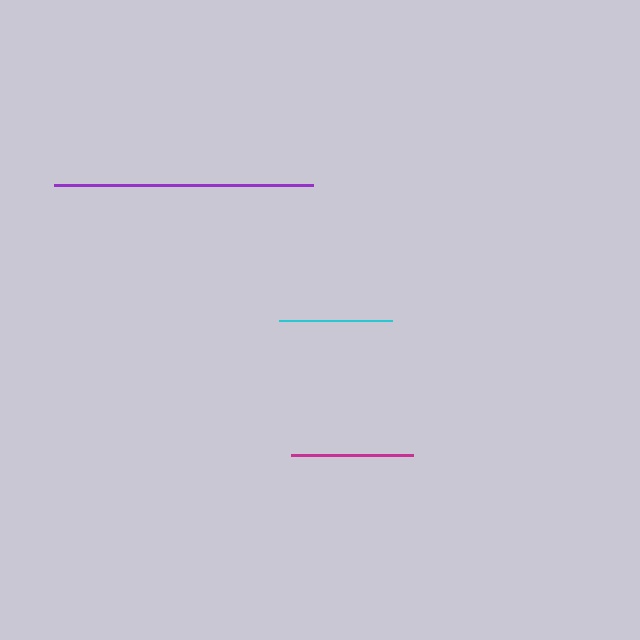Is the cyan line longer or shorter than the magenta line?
The magenta line is longer than the cyan line.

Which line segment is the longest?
The purple line is the longest at approximately 259 pixels.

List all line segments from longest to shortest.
From longest to shortest: purple, magenta, cyan.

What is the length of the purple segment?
The purple segment is approximately 259 pixels long.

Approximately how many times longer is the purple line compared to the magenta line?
The purple line is approximately 2.1 times the length of the magenta line.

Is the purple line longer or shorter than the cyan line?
The purple line is longer than the cyan line.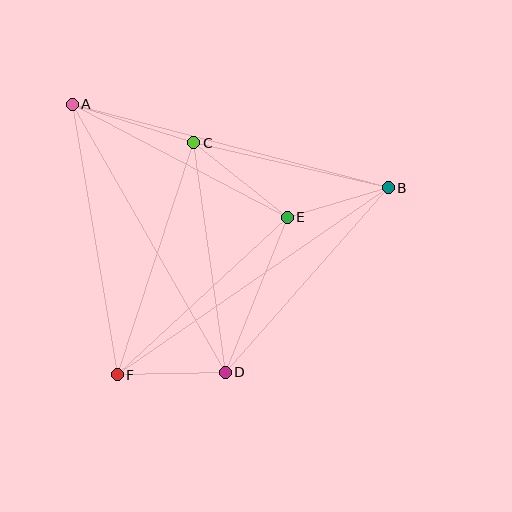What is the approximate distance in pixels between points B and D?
The distance between B and D is approximately 246 pixels.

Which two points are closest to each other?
Points B and E are closest to each other.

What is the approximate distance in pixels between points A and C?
The distance between A and C is approximately 128 pixels.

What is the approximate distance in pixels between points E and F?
The distance between E and F is approximately 232 pixels.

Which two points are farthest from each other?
Points B and F are farthest from each other.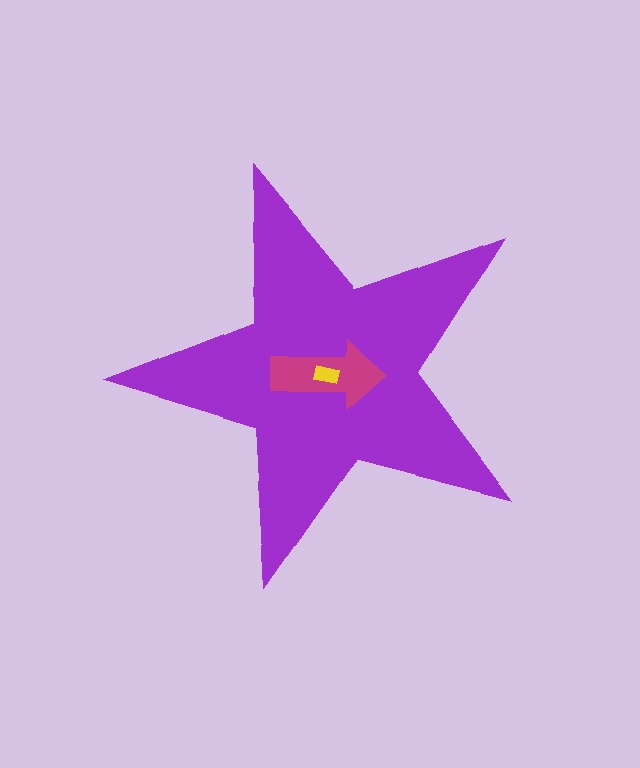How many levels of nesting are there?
3.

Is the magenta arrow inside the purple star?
Yes.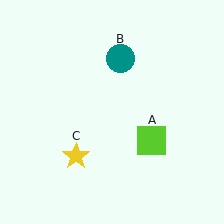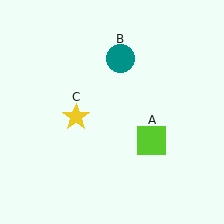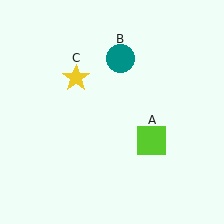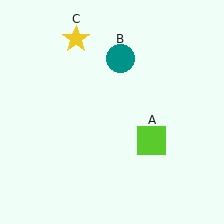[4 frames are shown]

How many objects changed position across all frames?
1 object changed position: yellow star (object C).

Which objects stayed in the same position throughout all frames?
Lime square (object A) and teal circle (object B) remained stationary.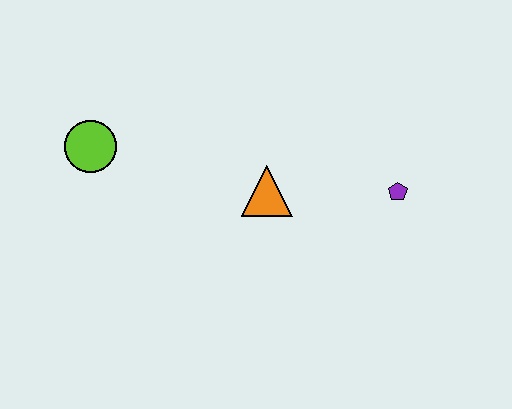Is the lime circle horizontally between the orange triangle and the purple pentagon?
No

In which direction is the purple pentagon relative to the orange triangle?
The purple pentagon is to the right of the orange triangle.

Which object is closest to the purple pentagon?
The orange triangle is closest to the purple pentagon.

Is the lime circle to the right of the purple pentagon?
No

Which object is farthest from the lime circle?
The purple pentagon is farthest from the lime circle.